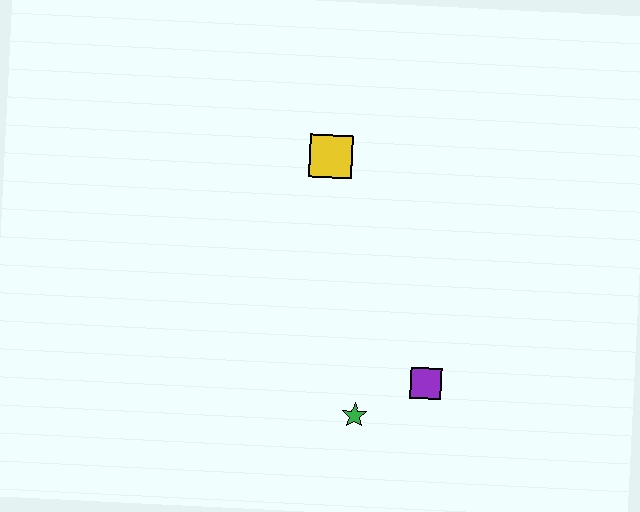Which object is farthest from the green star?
The yellow square is farthest from the green star.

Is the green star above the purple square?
No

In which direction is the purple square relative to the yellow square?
The purple square is below the yellow square.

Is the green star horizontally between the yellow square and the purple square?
Yes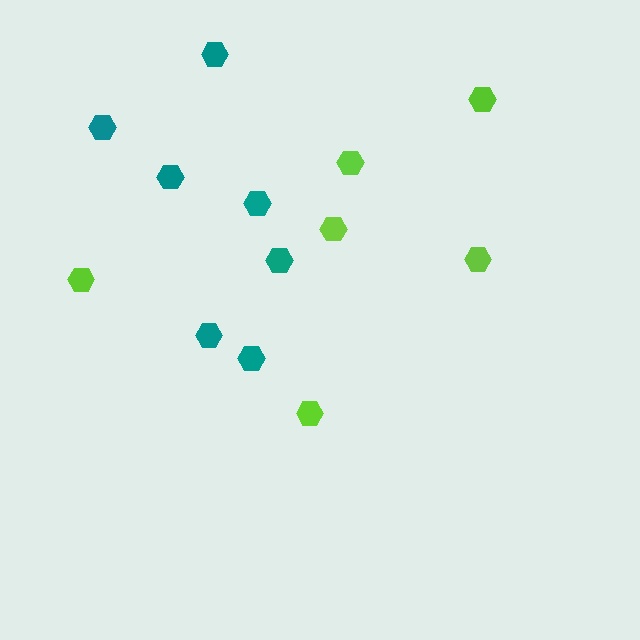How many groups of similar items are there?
There are 2 groups: one group of teal hexagons (7) and one group of lime hexagons (6).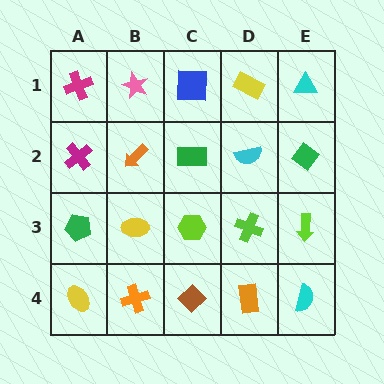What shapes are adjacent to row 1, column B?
An orange arrow (row 2, column B), a magenta cross (row 1, column A), a blue square (row 1, column C).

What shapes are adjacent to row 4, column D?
A lime cross (row 3, column D), a brown diamond (row 4, column C), a cyan semicircle (row 4, column E).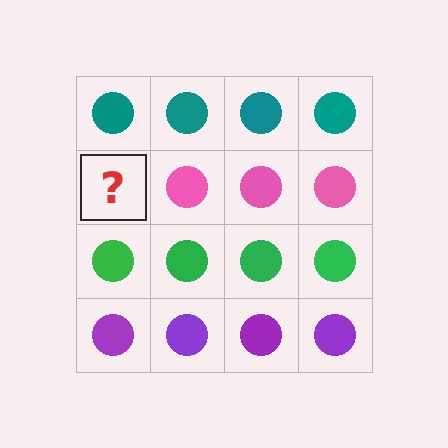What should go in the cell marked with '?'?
The missing cell should contain a pink circle.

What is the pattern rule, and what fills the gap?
The rule is that each row has a consistent color. The gap should be filled with a pink circle.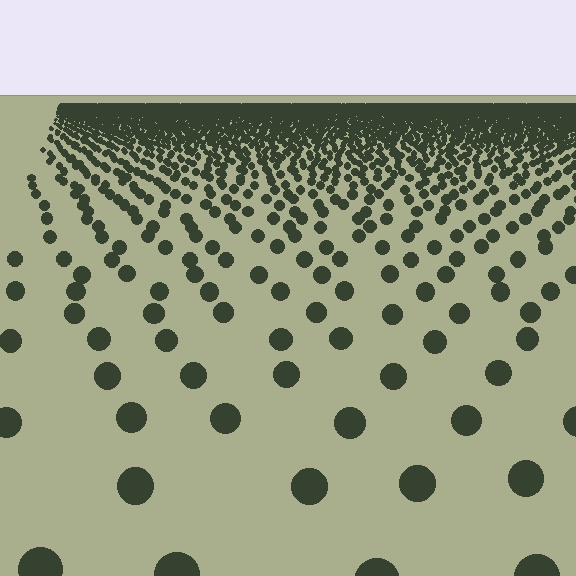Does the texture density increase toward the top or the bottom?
Density increases toward the top.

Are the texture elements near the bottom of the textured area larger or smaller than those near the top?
Larger. Near the bottom, elements are closer to the viewer and appear at a bigger on-screen size.